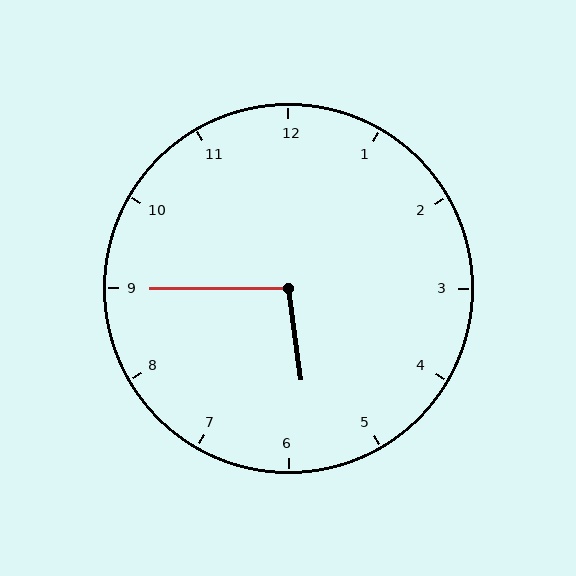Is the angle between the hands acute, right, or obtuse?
It is obtuse.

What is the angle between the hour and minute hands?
Approximately 98 degrees.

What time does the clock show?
5:45.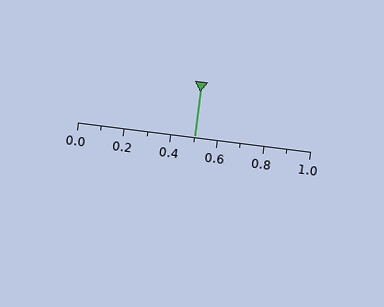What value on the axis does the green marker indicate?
The marker indicates approximately 0.5.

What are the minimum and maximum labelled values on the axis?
The axis runs from 0.0 to 1.0.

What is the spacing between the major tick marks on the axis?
The major ticks are spaced 0.2 apart.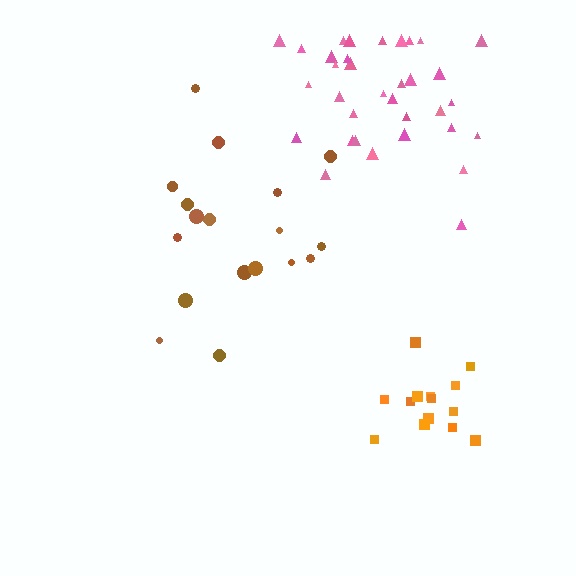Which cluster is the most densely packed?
Orange.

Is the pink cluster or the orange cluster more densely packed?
Orange.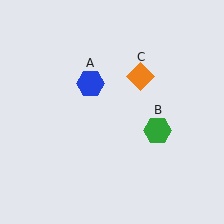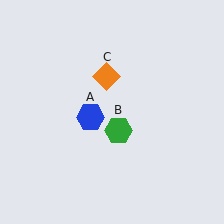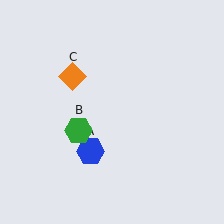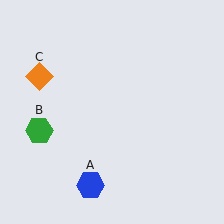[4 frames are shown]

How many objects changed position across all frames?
3 objects changed position: blue hexagon (object A), green hexagon (object B), orange diamond (object C).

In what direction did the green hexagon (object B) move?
The green hexagon (object B) moved left.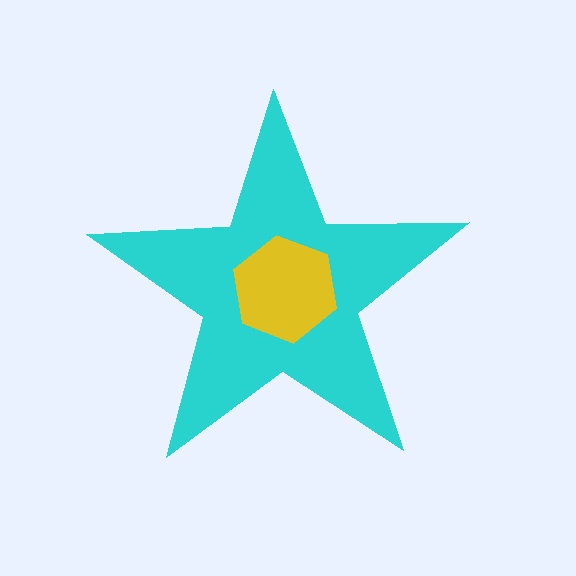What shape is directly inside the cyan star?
The yellow hexagon.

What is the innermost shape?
The yellow hexagon.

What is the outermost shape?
The cyan star.